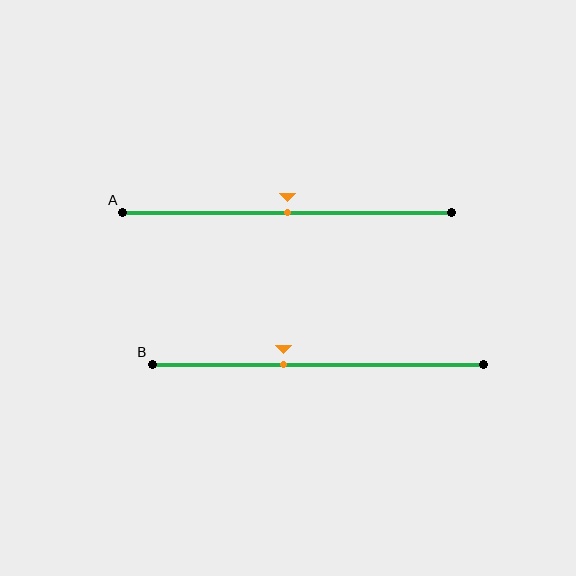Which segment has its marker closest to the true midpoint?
Segment A has its marker closest to the true midpoint.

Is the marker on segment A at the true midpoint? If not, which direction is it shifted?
Yes, the marker on segment A is at the true midpoint.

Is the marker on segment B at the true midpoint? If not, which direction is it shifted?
No, the marker on segment B is shifted to the left by about 10% of the segment length.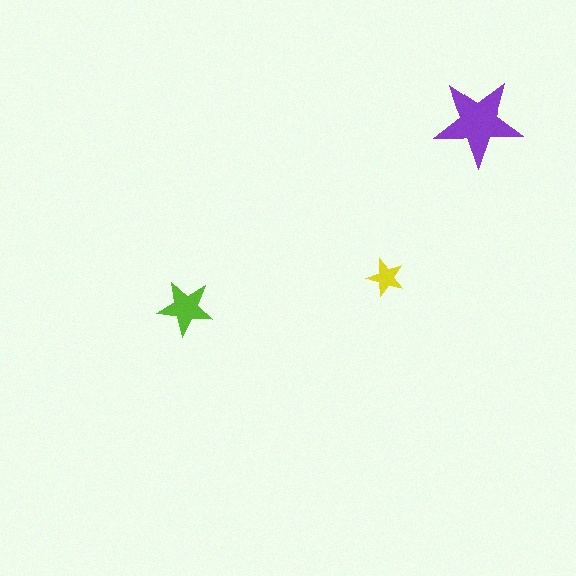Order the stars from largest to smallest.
the purple one, the lime one, the yellow one.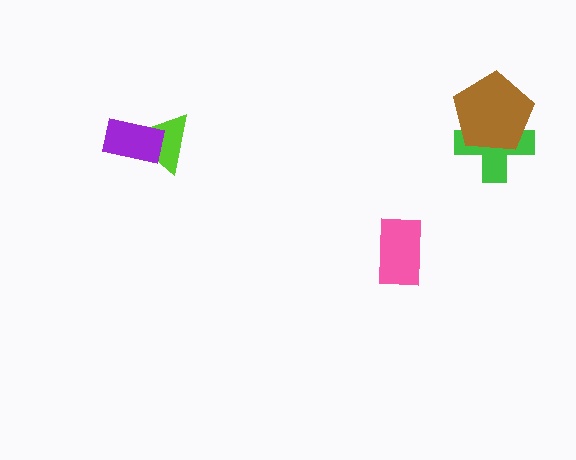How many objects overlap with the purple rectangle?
1 object overlaps with the purple rectangle.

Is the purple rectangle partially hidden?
No, no other shape covers it.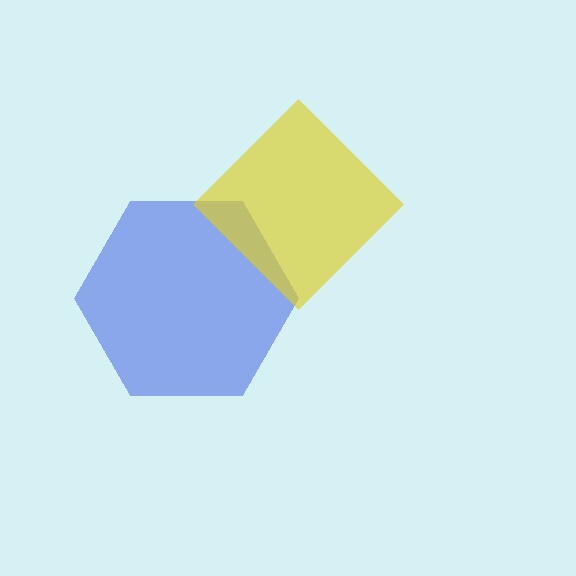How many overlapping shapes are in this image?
There are 2 overlapping shapes in the image.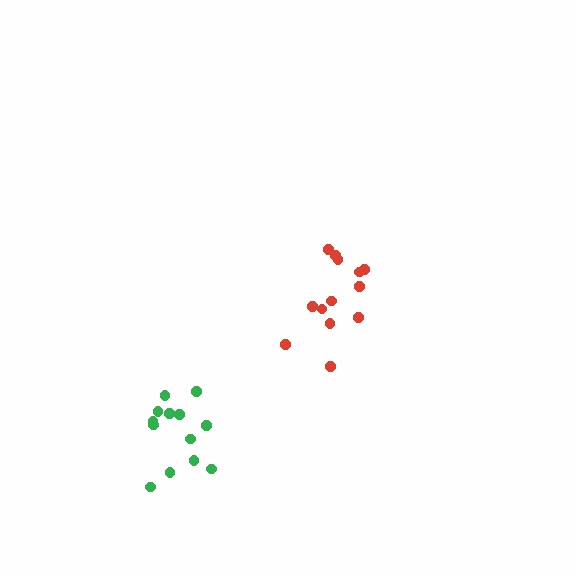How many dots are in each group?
Group 1: 13 dots, Group 2: 13 dots (26 total).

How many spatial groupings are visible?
There are 2 spatial groupings.